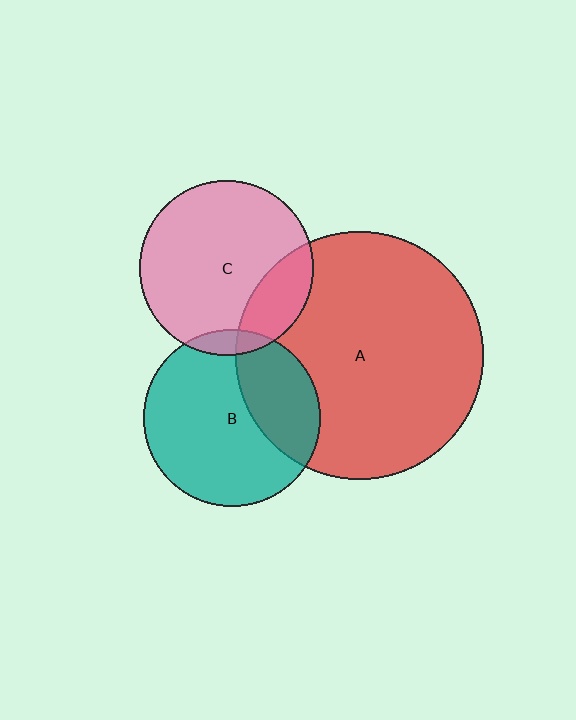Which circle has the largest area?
Circle A (red).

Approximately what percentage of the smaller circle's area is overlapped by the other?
Approximately 30%.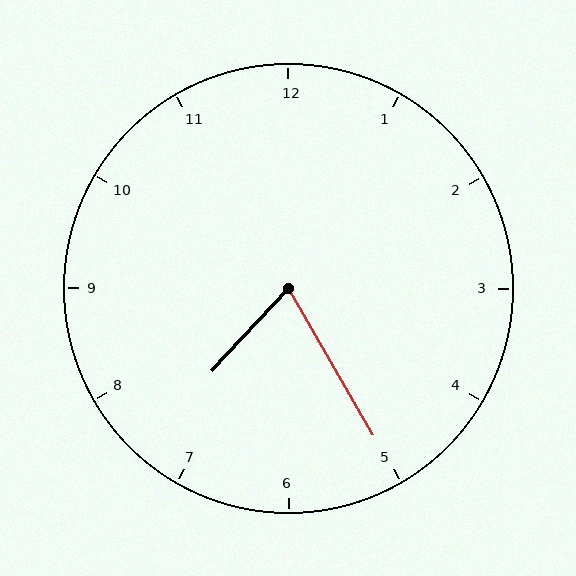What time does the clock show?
7:25.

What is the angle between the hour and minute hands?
Approximately 72 degrees.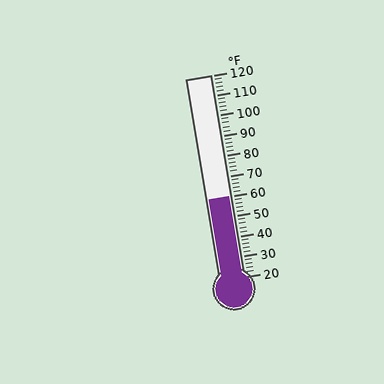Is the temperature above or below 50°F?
The temperature is above 50°F.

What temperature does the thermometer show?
The thermometer shows approximately 60°F.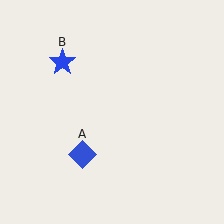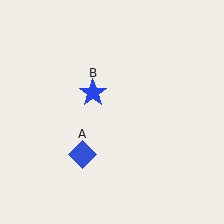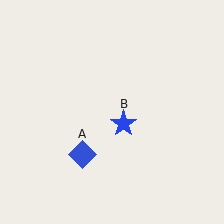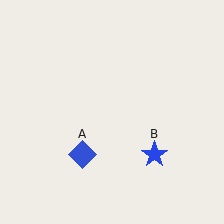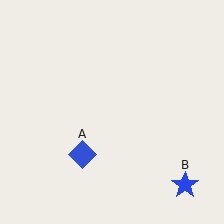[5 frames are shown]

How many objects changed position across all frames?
1 object changed position: blue star (object B).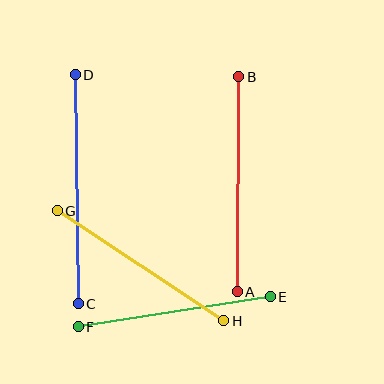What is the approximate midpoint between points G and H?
The midpoint is at approximately (140, 266) pixels.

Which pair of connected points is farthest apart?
Points C and D are farthest apart.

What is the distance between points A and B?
The distance is approximately 215 pixels.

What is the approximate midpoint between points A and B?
The midpoint is at approximately (238, 184) pixels.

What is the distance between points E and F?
The distance is approximately 194 pixels.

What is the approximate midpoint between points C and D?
The midpoint is at approximately (77, 189) pixels.